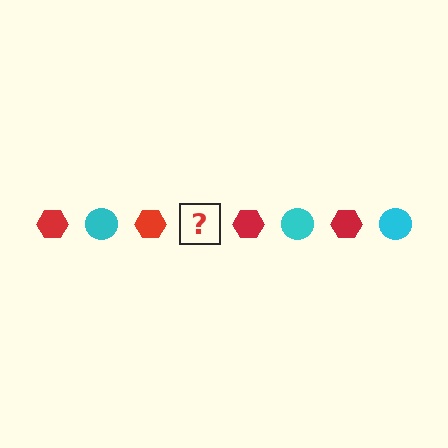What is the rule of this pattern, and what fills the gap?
The rule is that the pattern alternates between red hexagon and cyan circle. The gap should be filled with a cyan circle.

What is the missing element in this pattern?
The missing element is a cyan circle.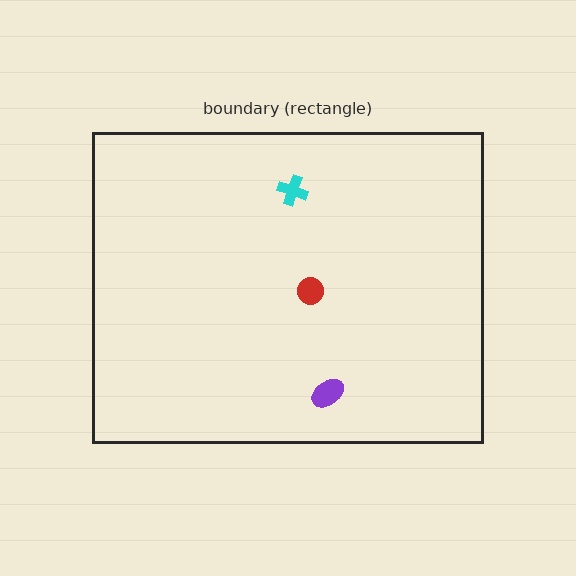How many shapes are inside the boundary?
3 inside, 0 outside.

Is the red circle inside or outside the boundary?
Inside.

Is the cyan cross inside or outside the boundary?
Inside.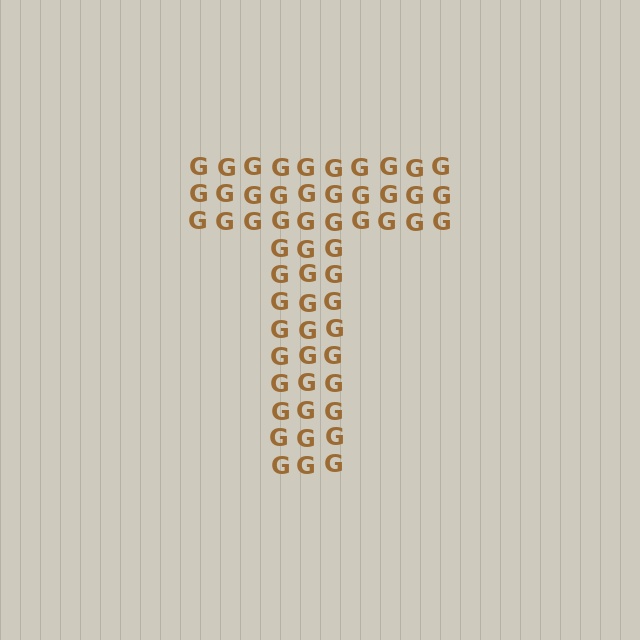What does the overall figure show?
The overall figure shows the letter T.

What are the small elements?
The small elements are letter G's.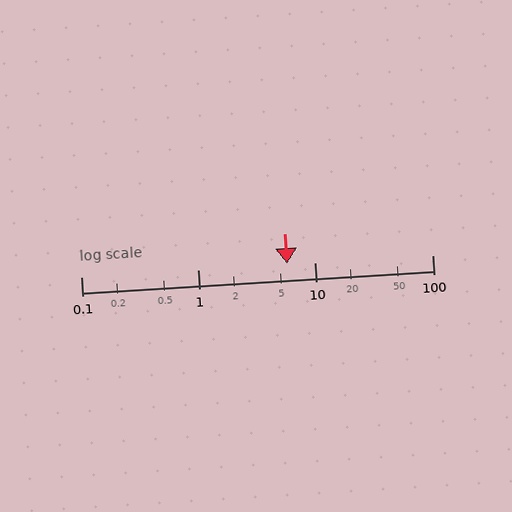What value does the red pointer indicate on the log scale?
The pointer indicates approximately 5.8.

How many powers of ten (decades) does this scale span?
The scale spans 3 decades, from 0.1 to 100.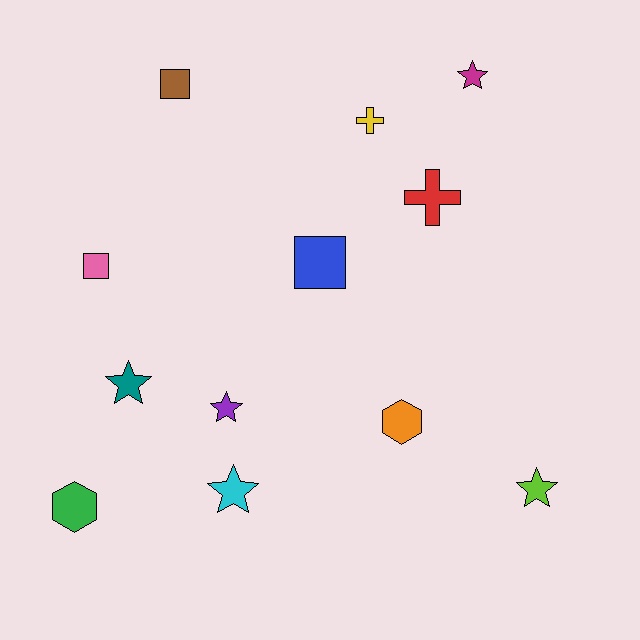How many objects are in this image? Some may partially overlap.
There are 12 objects.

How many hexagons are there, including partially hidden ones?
There are 2 hexagons.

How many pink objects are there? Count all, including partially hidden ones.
There is 1 pink object.